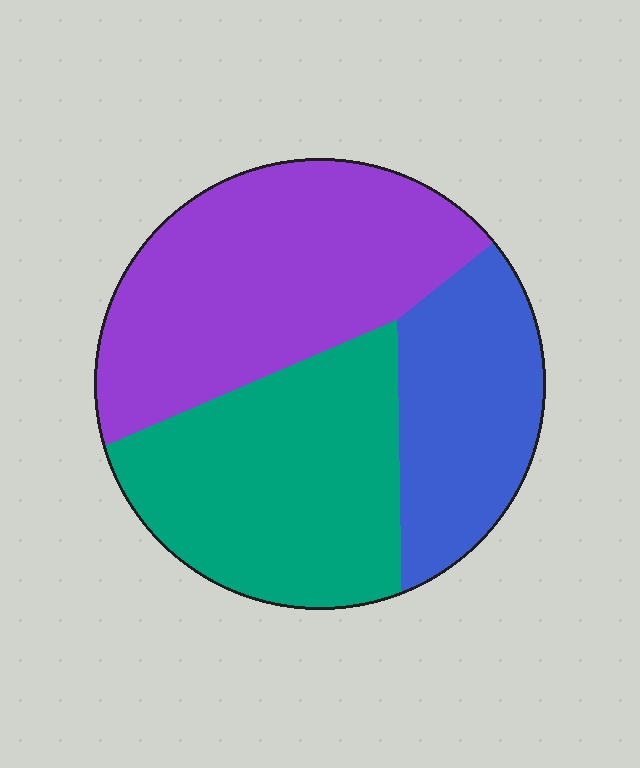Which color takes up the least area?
Blue, at roughly 25%.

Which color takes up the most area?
Purple, at roughly 40%.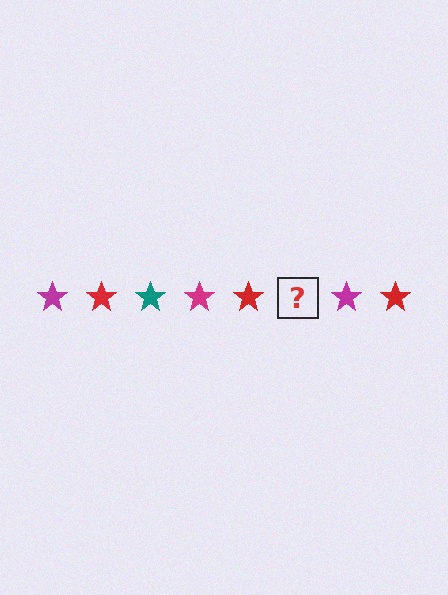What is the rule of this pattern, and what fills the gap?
The rule is that the pattern cycles through magenta, red, teal stars. The gap should be filled with a teal star.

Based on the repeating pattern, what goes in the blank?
The blank should be a teal star.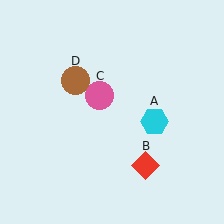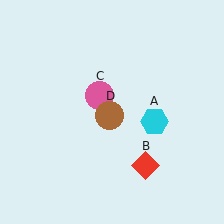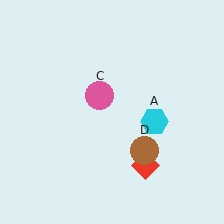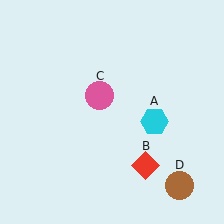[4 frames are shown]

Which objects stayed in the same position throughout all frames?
Cyan hexagon (object A) and red diamond (object B) and pink circle (object C) remained stationary.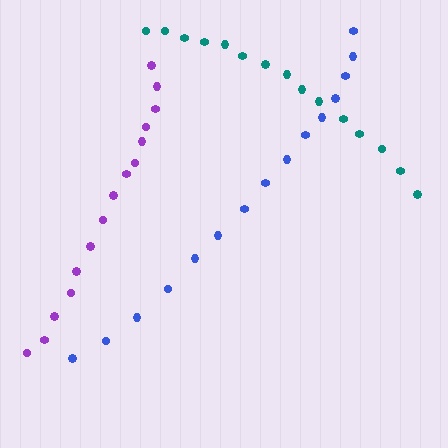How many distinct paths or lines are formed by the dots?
There are 3 distinct paths.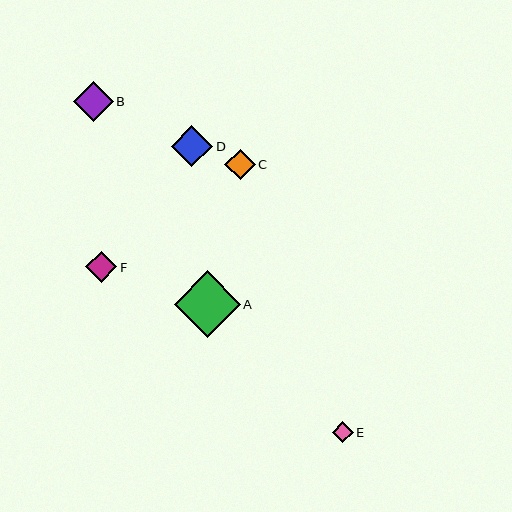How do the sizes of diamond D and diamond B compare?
Diamond D and diamond B are approximately the same size.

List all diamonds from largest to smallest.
From largest to smallest: A, D, B, F, C, E.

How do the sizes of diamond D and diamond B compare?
Diamond D and diamond B are approximately the same size.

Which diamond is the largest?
Diamond A is the largest with a size of approximately 66 pixels.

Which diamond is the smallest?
Diamond E is the smallest with a size of approximately 21 pixels.